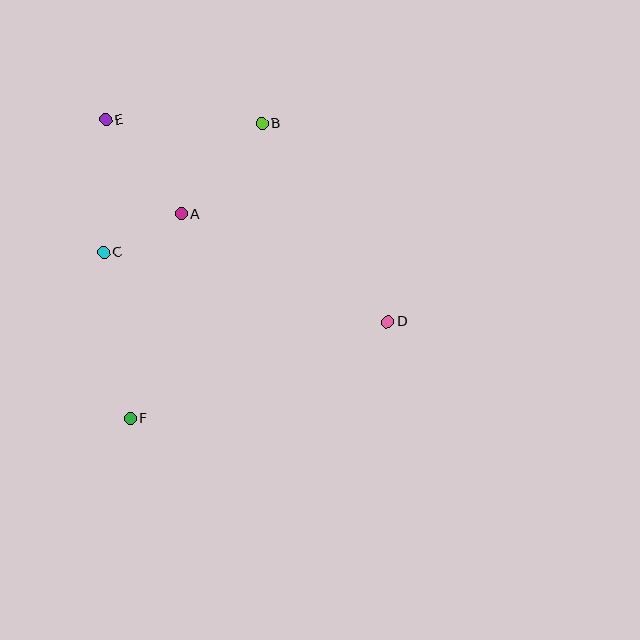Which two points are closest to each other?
Points A and C are closest to each other.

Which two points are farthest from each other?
Points D and E are farthest from each other.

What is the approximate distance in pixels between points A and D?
The distance between A and D is approximately 233 pixels.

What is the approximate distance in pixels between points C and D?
The distance between C and D is approximately 293 pixels.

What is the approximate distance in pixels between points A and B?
The distance between A and B is approximately 121 pixels.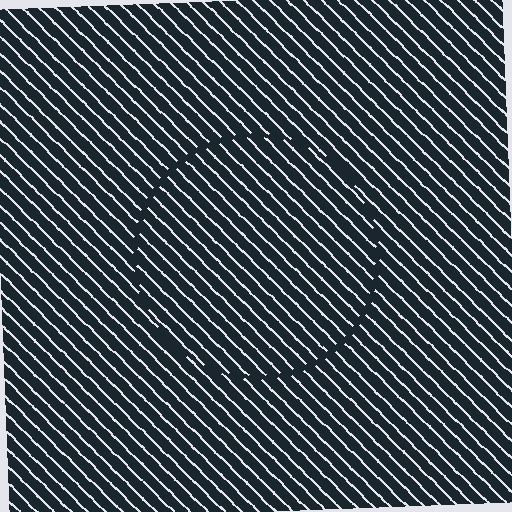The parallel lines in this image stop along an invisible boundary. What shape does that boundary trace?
An illusory circle. The interior of the shape contains the same grating, shifted by half a period — the contour is defined by the phase discontinuity where line-ends from the inner and outer gratings abut.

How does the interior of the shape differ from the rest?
The interior of the shape contains the same grating, shifted by half a period — the contour is defined by the phase discontinuity where line-ends from the inner and outer gratings abut.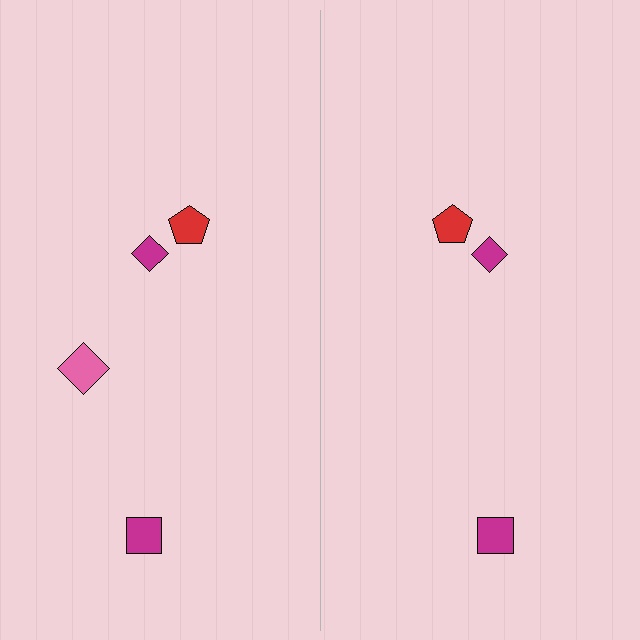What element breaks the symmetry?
A pink diamond is missing from the right side.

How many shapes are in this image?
There are 7 shapes in this image.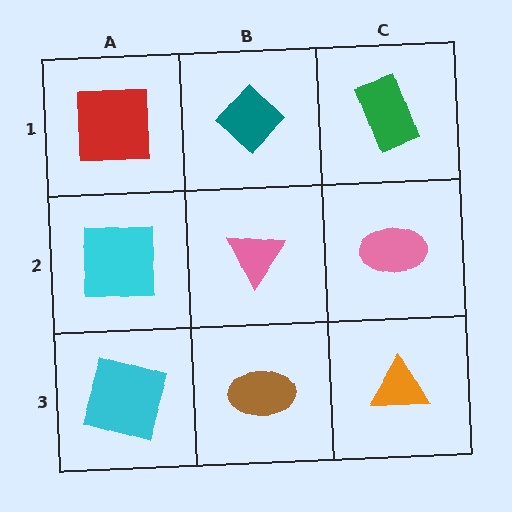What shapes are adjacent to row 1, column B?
A pink triangle (row 2, column B), a red square (row 1, column A), a green rectangle (row 1, column C).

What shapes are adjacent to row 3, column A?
A cyan square (row 2, column A), a brown ellipse (row 3, column B).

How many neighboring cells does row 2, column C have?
3.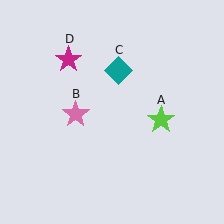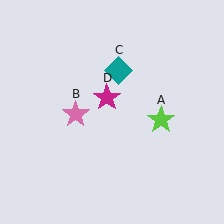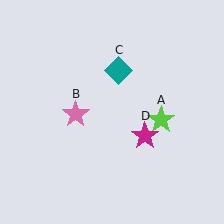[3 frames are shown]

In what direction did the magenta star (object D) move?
The magenta star (object D) moved down and to the right.